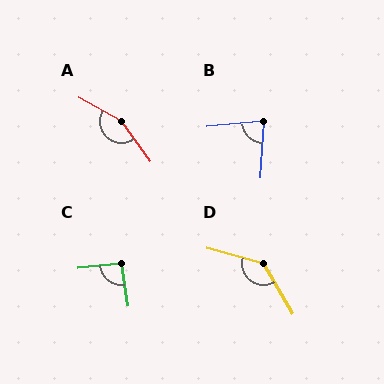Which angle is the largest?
A, at approximately 154 degrees.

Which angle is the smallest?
B, at approximately 80 degrees.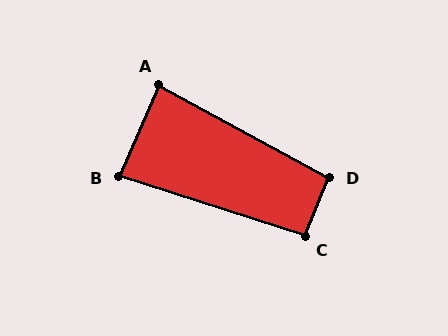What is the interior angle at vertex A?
Approximately 85 degrees (approximately right).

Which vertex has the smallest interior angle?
B, at approximately 84 degrees.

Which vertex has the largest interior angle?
D, at approximately 96 degrees.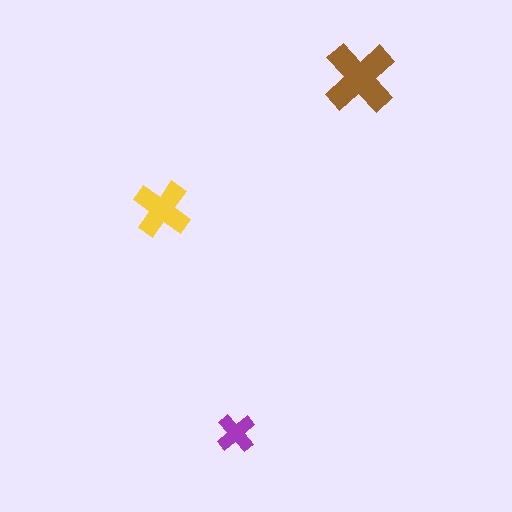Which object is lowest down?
The purple cross is bottommost.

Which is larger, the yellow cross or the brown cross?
The brown one.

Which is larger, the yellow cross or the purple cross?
The yellow one.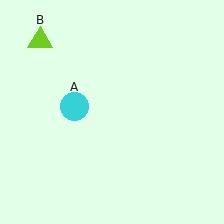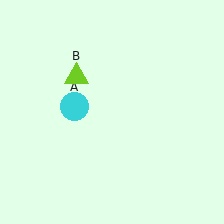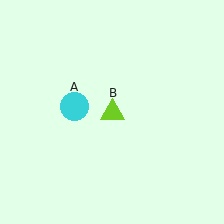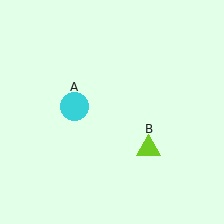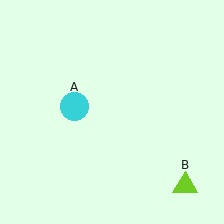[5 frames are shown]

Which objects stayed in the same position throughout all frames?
Cyan circle (object A) remained stationary.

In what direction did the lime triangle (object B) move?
The lime triangle (object B) moved down and to the right.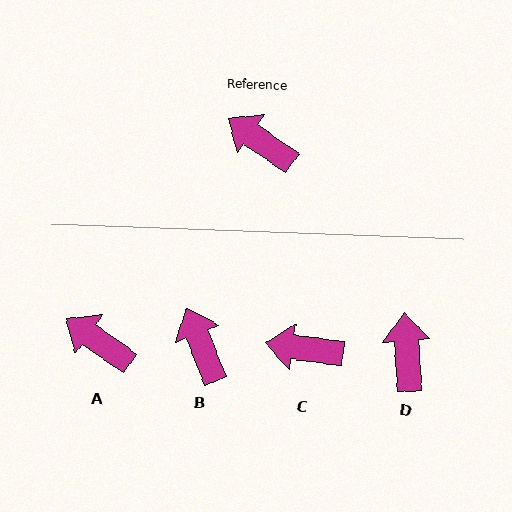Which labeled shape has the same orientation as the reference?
A.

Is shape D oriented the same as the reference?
No, it is off by about 51 degrees.